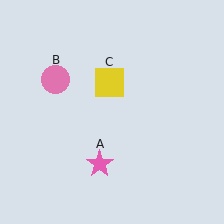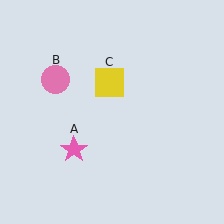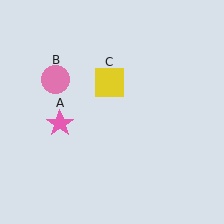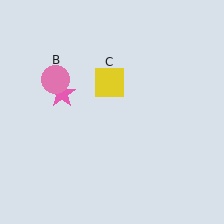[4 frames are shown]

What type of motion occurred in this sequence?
The pink star (object A) rotated clockwise around the center of the scene.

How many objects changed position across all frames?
1 object changed position: pink star (object A).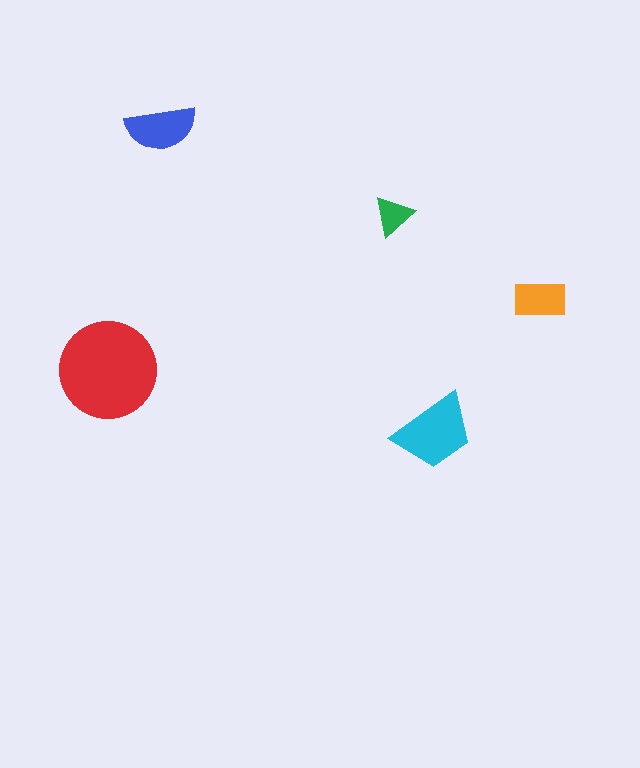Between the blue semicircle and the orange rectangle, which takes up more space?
The blue semicircle.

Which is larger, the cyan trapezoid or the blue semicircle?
The cyan trapezoid.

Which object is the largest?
The red circle.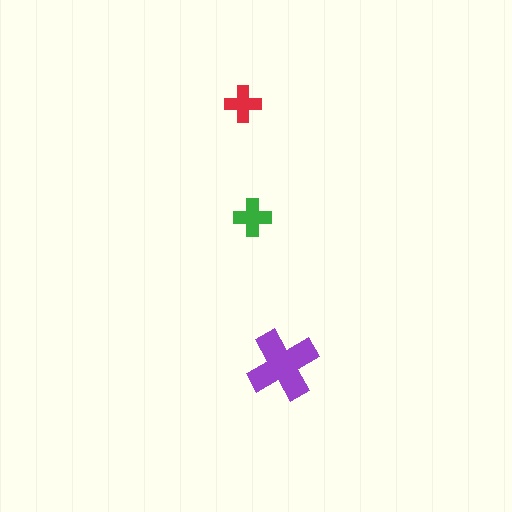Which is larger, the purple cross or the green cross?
The purple one.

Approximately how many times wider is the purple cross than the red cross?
About 2 times wider.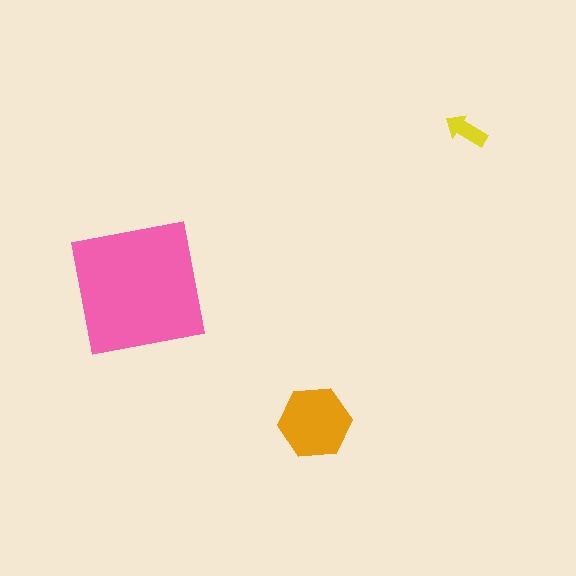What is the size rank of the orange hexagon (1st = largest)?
2nd.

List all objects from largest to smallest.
The pink square, the orange hexagon, the yellow arrow.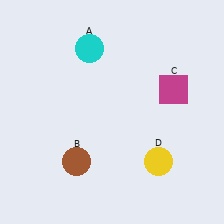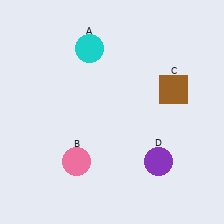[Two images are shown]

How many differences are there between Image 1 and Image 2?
There are 3 differences between the two images.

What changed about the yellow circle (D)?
In Image 1, D is yellow. In Image 2, it changed to purple.